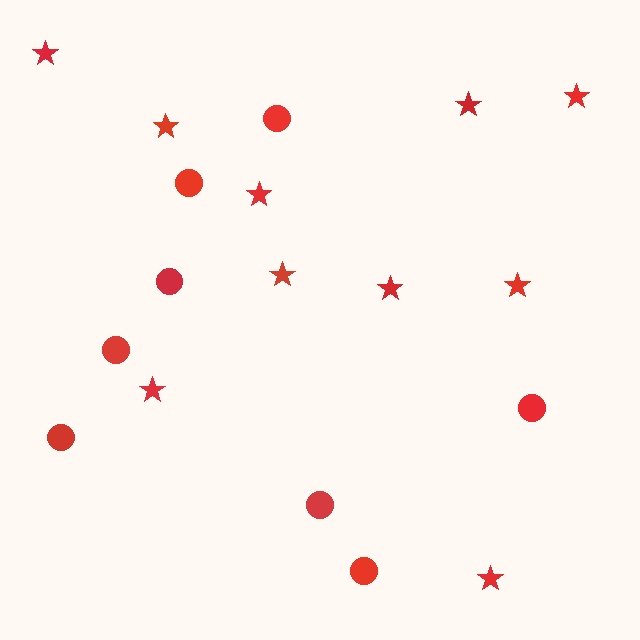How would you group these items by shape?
There are 2 groups: one group of stars (10) and one group of circles (8).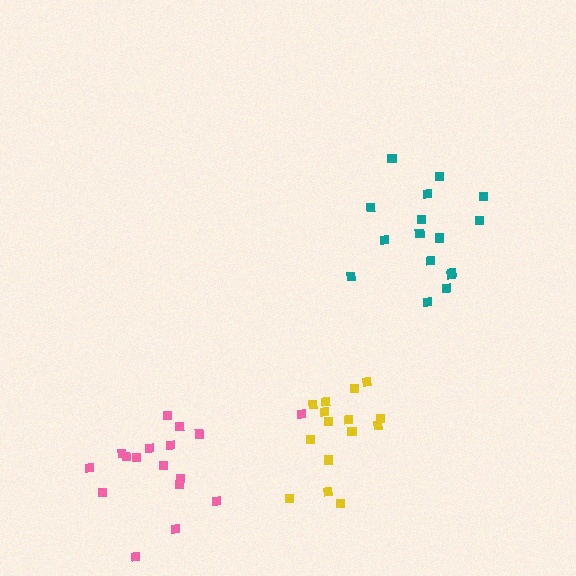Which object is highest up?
The teal cluster is topmost.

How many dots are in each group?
Group 1: 16 dots, Group 2: 15 dots, Group 3: 17 dots (48 total).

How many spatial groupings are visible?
There are 3 spatial groupings.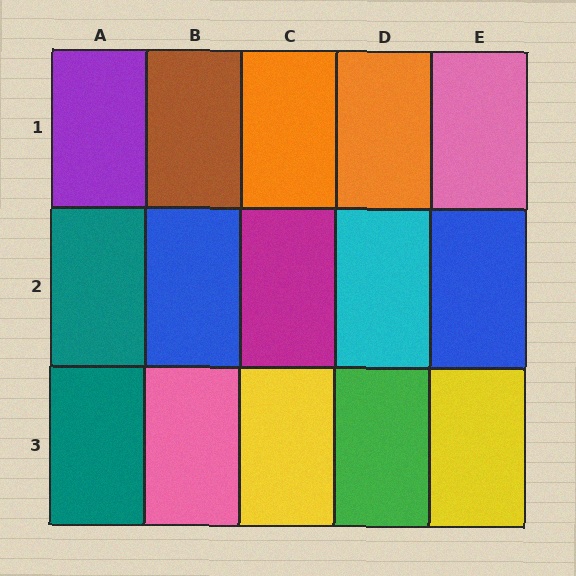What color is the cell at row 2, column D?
Cyan.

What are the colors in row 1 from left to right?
Purple, brown, orange, orange, pink.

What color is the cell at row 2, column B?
Blue.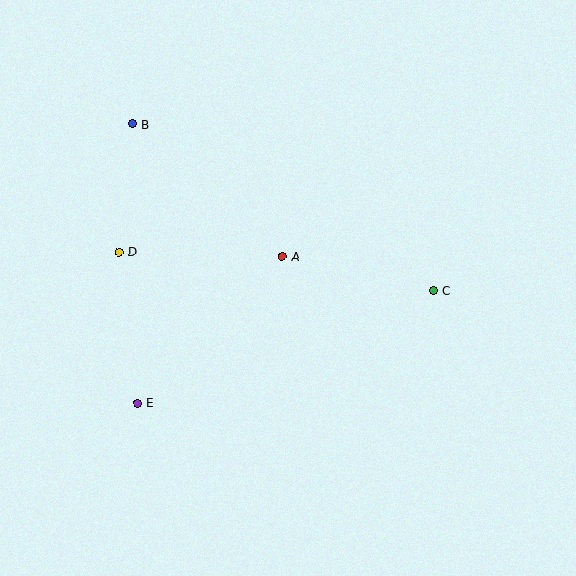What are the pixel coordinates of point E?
Point E is at (138, 403).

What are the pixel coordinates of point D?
Point D is at (119, 252).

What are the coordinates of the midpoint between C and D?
The midpoint between C and D is at (276, 271).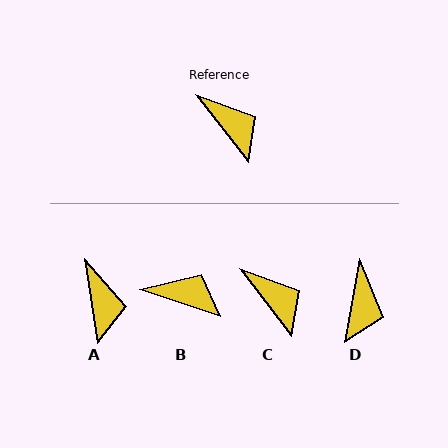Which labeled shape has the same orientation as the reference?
C.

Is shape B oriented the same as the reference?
No, it is off by about 33 degrees.